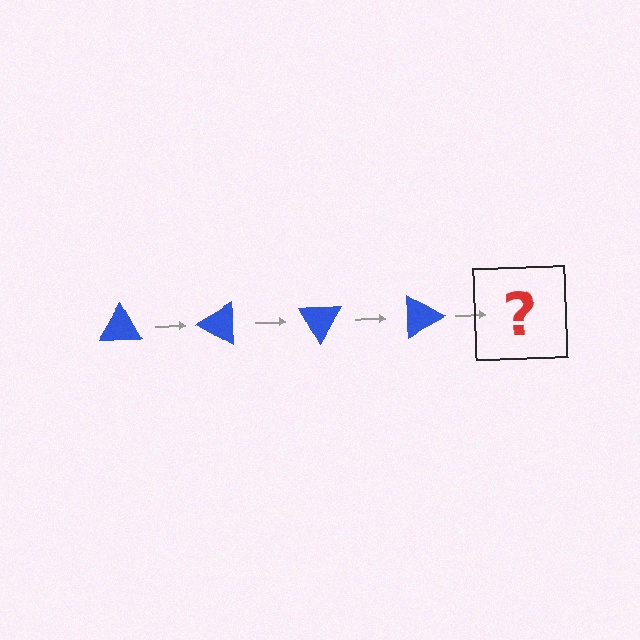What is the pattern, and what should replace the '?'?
The pattern is that the triangle rotates 30 degrees each step. The '?' should be a blue triangle rotated 120 degrees.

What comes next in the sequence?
The next element should be a blue triangle rotated 120 degrees.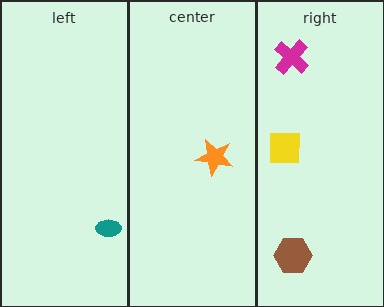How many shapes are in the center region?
1.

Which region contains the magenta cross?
The right region.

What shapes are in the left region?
The teal ellipse.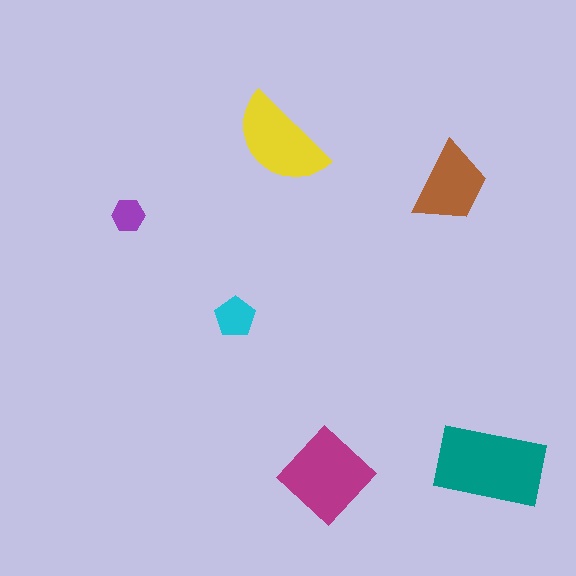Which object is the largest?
The teal rectangle.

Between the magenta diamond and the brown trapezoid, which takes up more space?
The magenta diamond.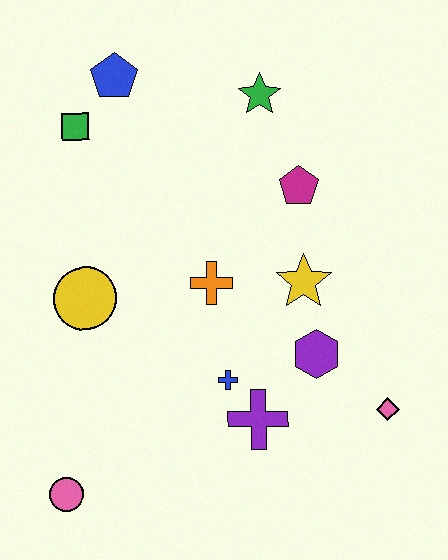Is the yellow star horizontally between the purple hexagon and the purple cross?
Yes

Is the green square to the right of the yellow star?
No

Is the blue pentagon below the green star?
No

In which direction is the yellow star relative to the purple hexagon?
The yellow star is above the purple hexagon.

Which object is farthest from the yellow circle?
The pink diamond is farthest from the yellow circle.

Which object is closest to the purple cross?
The blue cross is closest to the purple cross.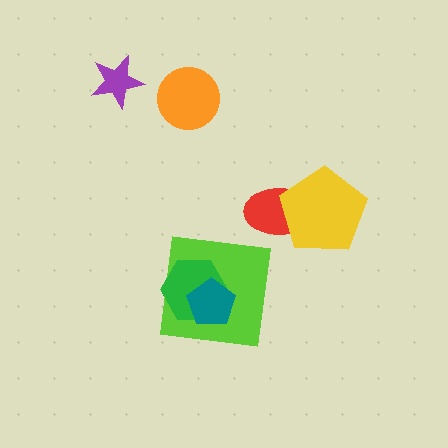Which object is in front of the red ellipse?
The yellow pentagon is in front of the red ellipse.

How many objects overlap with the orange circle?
0 objects overlap with the orange circle.